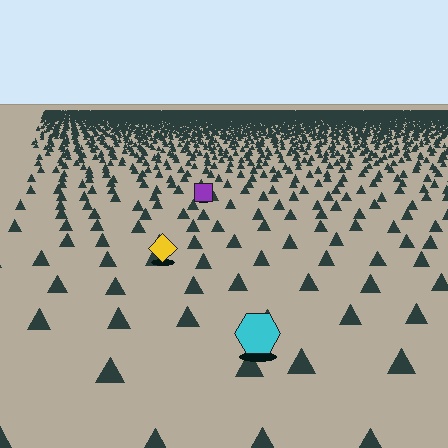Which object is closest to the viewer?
The cyan hexagon is closest. The texture marks near it are larger and more spread out.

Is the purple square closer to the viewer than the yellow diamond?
No. The yellow diamond is closer — you can tell from the texture gradient: the ground texture is coarser near it.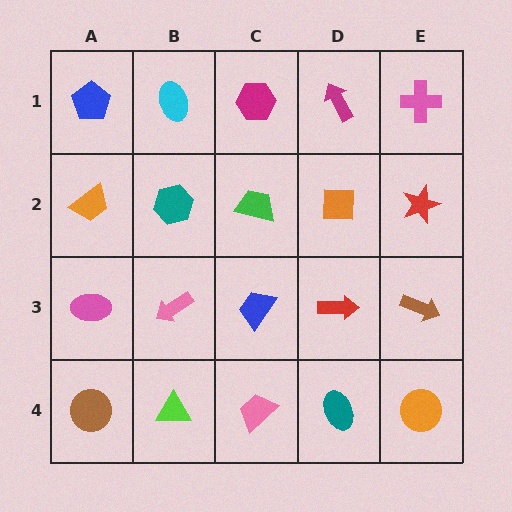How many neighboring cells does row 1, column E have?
2.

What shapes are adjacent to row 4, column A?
A pink ellipse (row 3, column A), a lime triangle (row 4, column B).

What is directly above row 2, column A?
A blue pentagon.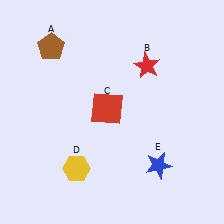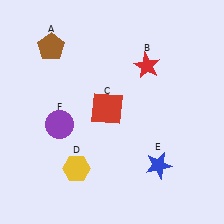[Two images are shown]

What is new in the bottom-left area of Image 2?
A purple circle (F) was added in the bottom-left area of Image 2.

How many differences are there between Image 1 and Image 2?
There is 1 difference between the two images.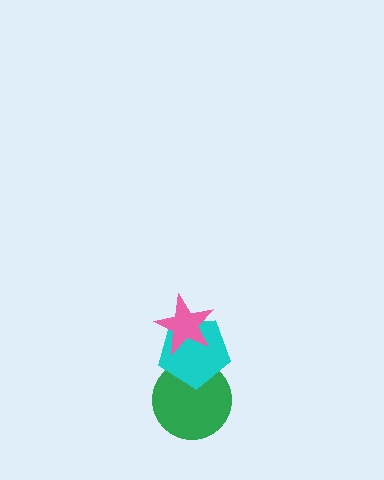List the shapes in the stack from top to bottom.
From top to bottom: the pink star, the cyan pentagon, the green circle.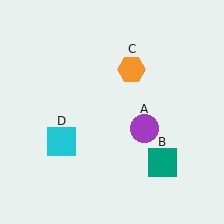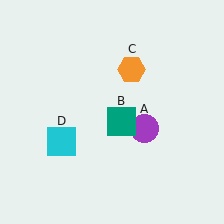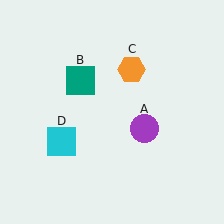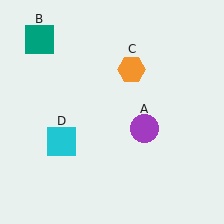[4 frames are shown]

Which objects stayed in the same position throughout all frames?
Purple circle (object A) and orange hexagon (object C) and cyan square (object D) remained stationary.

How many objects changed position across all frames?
1 object changed position: teal square (object B).